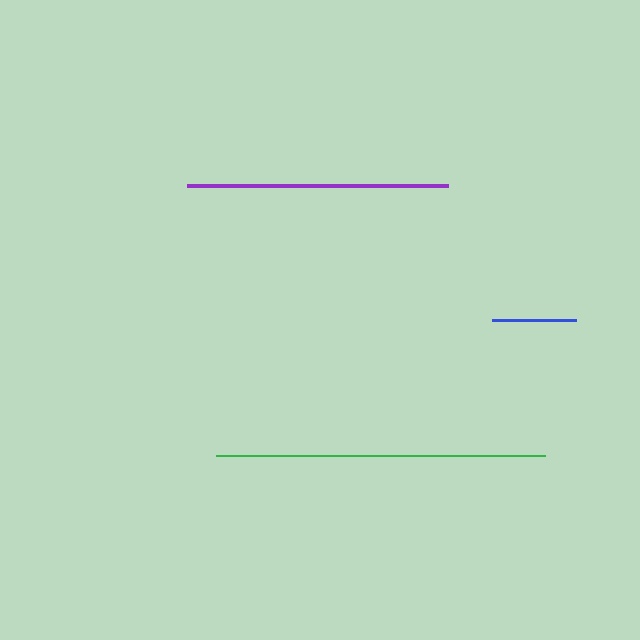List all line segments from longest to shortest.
From longest to shortest: green, purple, blue.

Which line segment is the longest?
The green line is the longest at approximately 329 pixels.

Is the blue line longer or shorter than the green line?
The green line is longer than the blue line.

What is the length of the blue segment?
The blue segment is approximately 85 pixels long.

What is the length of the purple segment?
The purple segment is approximately 261 pixels long.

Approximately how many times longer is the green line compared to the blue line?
The green line is approximately 3.9 times the length of the blue line.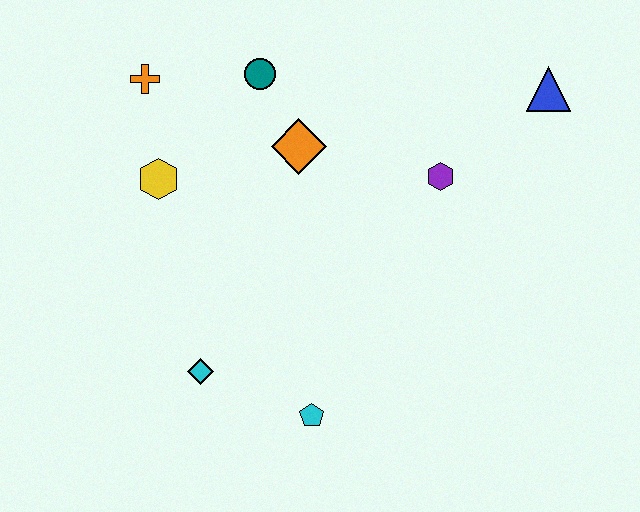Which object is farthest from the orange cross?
The blue triangle is farthest from the orange cross.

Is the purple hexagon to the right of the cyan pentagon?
Yes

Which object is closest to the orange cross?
The yellow hexagon is closest to the orange cross.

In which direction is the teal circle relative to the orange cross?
The teal circle is to the right of the orange cross.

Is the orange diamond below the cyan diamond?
No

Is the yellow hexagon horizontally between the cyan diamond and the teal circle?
No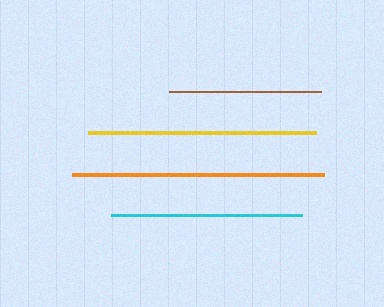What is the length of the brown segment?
The brown segment is approximately 152 pixels long.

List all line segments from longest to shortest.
From longest to shortest: orange, yellow, cyan, brown.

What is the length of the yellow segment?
The yellow segment is approximately 228 pixels long.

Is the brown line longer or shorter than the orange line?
The orange line is longer than the brown line.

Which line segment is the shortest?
The brown line is the shortest at approximately 152 pixels.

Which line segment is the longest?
The orange line is the longest at approximately 251 pixels.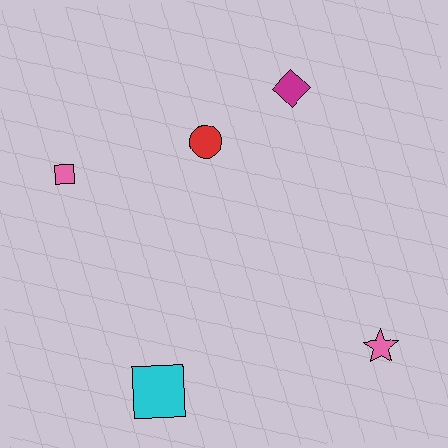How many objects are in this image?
There are 5 objects.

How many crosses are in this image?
There are no crosses.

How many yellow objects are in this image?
There are no yellow objects.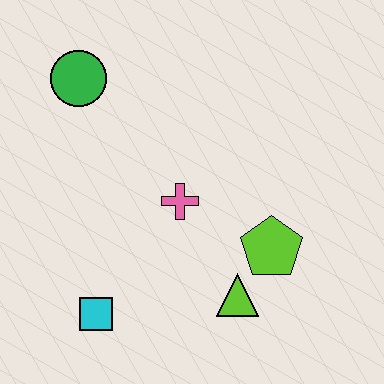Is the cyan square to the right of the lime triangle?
No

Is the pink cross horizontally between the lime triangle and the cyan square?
Yes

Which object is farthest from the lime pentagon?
The green circle is farthest from the lime pentagon.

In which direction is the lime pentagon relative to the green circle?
The lime pentagon is to the right of the green circle.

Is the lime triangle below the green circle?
Yes